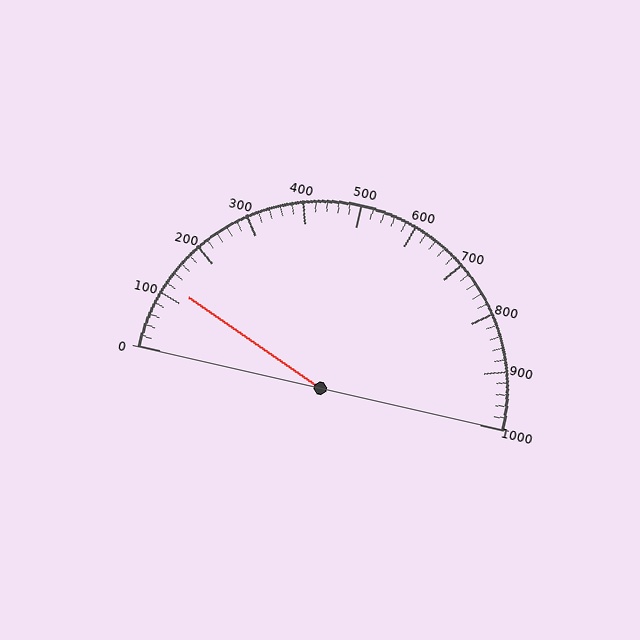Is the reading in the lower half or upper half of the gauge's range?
The reading is in the lower half of the range (0 to 1000).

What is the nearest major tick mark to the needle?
The nearest major tick mark is 100.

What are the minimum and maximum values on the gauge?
The gauge ranges from 0 to 1000.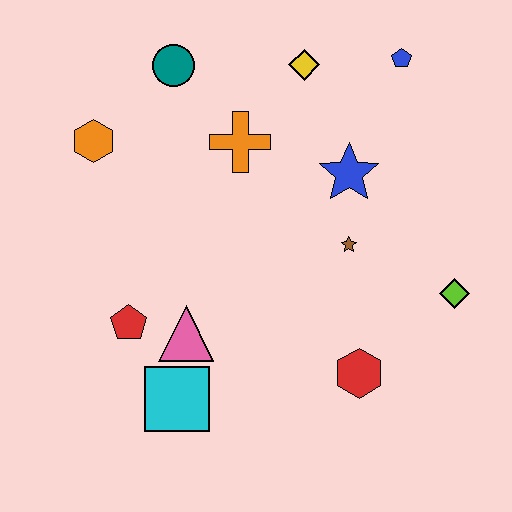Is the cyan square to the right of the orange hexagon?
Yes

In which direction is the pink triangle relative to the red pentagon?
The pink triangle is to the right of the red pentagon.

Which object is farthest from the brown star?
The orange hexagon is farthest from the brown star.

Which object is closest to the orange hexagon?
The teal circle is closest to the orange hexagon.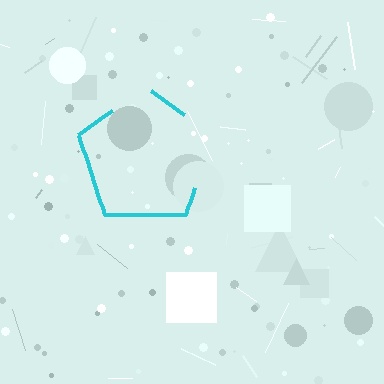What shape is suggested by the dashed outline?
The dashed outline suggests a pentagon.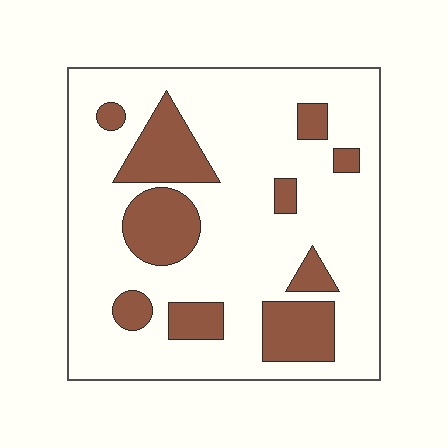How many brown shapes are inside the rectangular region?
10.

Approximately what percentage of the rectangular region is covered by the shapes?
Approximately 25%.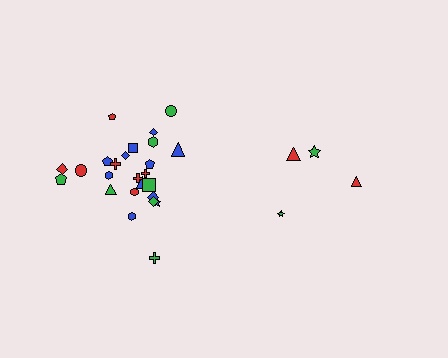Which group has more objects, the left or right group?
The left group.